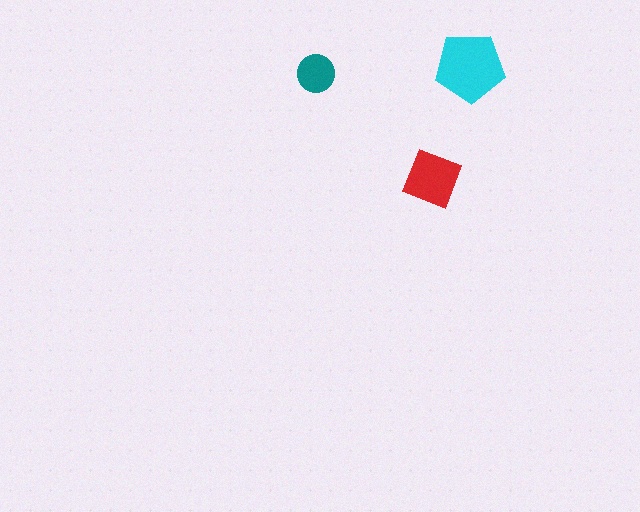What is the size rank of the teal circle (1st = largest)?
3rd.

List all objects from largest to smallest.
The cyan pentagon, the red diamond, the teal circle.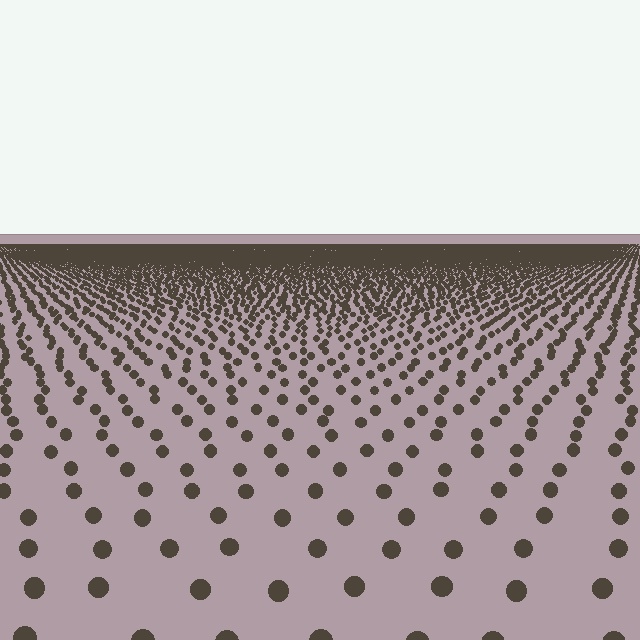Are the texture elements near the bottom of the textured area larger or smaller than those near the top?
Larger. Near the bottom, elements are closer to the viewer and appear at a bigger on-screen size.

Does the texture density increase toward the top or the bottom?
Density increases toward the top.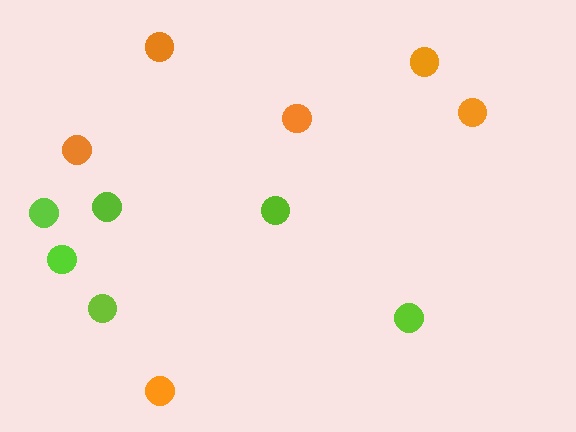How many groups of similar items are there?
There are 2 groups: one group of orange circles (6) and one group of lime circles (6).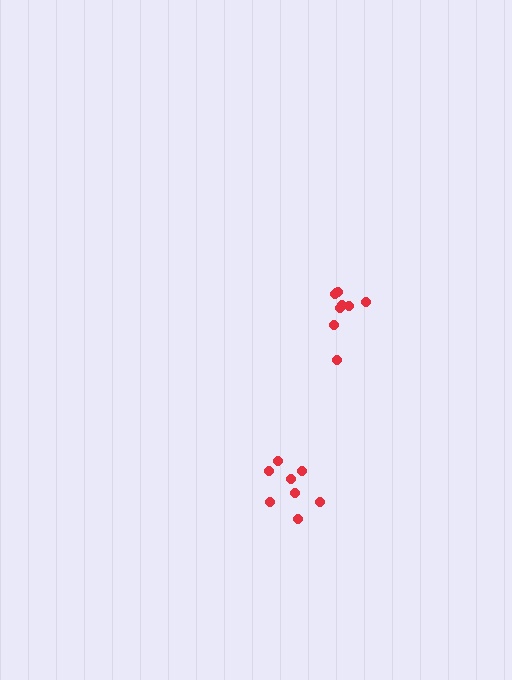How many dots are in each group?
Group 1: 8 dots, Group 2: 9 dots (17 total).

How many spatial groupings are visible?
There are 2 spatial groupings.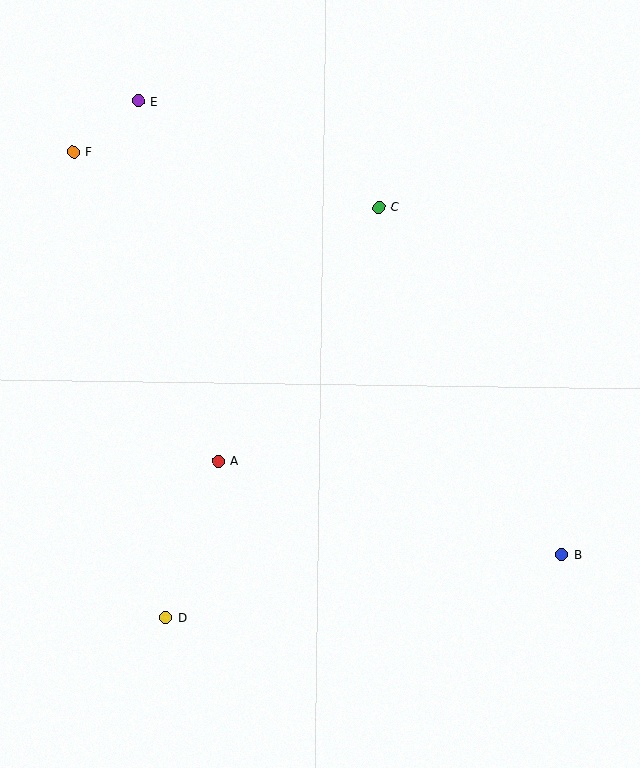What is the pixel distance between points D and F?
The distance between D and F is 475 pixels.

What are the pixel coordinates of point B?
Point B is at (562, 554).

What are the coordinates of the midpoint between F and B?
The midpoint between F and B is at (317, 353).